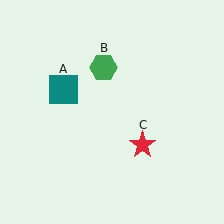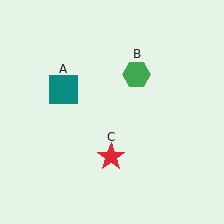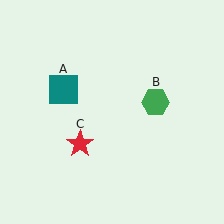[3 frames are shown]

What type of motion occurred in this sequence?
The green hexagon (object B), red star (object C) rotated clockwise around the center of the scene.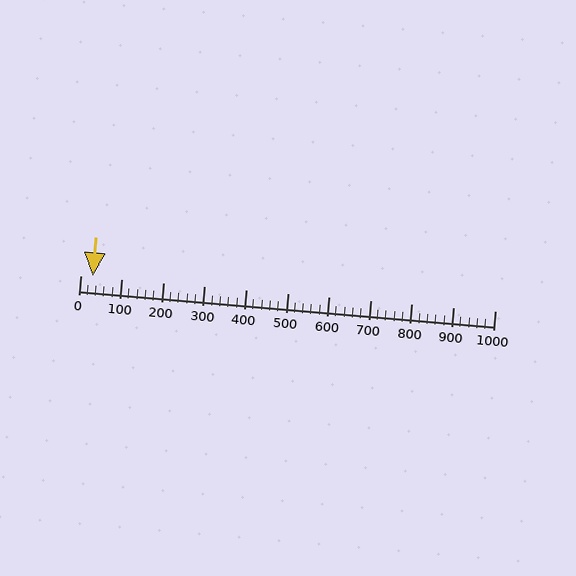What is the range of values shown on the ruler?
The ruler shows values from 0 to 1000.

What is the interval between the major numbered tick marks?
The major tick marks are spaced 100 units apart.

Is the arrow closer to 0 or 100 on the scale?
The arrow is closer to 0.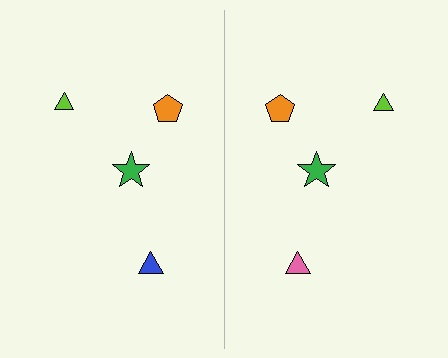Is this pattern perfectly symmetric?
No, the pattern is not perfectly symmetric. The pink triangle on the right side breaks the symmetry — its mirror counterpart is blue.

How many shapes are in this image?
There are 8 shapes in this image.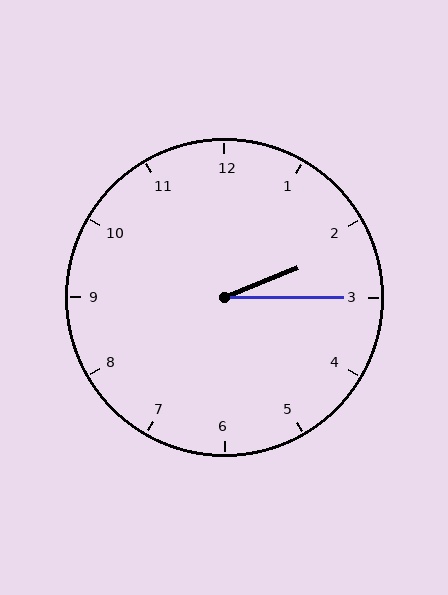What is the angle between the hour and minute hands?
Approximately 22 degrees.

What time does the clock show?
2:15.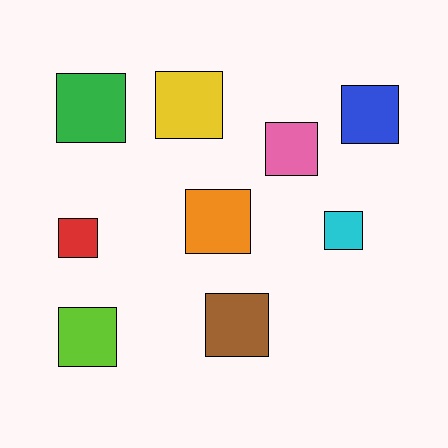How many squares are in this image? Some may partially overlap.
There are 9 squares.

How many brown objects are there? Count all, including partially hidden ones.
There is 1 brown object.